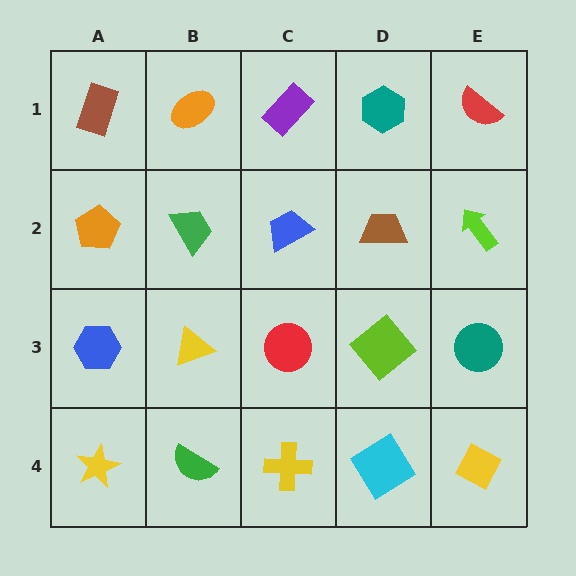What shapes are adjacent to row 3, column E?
A lime arrow (row 2, column E), a yellow diamond (row 4, column E), a lime diamond (row 3, column D).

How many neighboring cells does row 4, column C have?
3.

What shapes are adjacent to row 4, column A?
A blue hexagon (row 3, column A), a green semicircle (row 4, column B).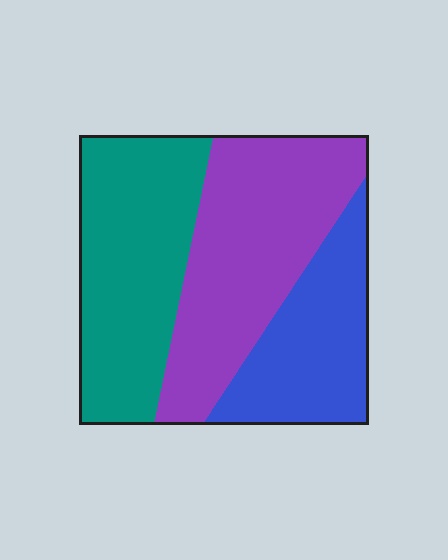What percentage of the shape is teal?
Teal covers around 35% of the shape.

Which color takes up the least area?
Blue, at roughly 25%.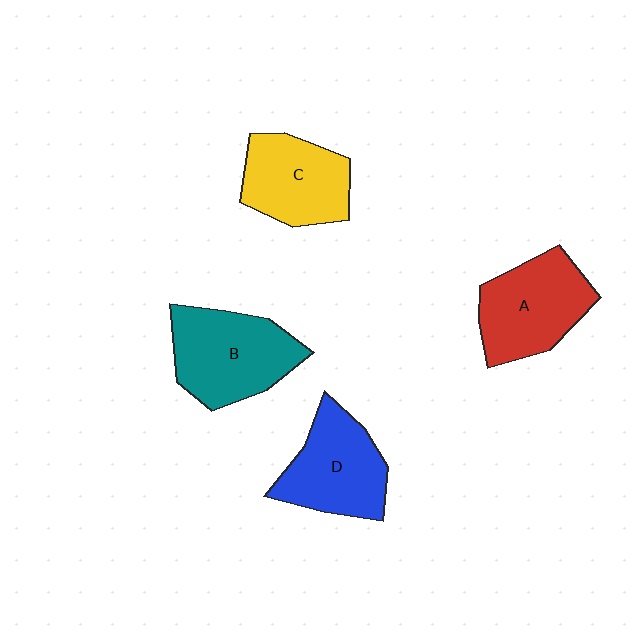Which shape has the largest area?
Shape B (teal).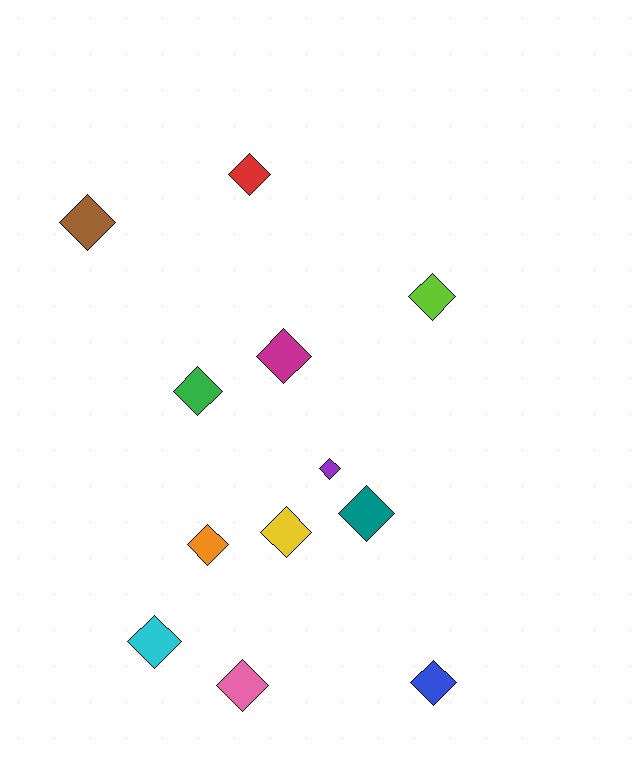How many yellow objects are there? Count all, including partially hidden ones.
There is 1 yellow object.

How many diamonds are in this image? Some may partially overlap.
There are 12 diamonds.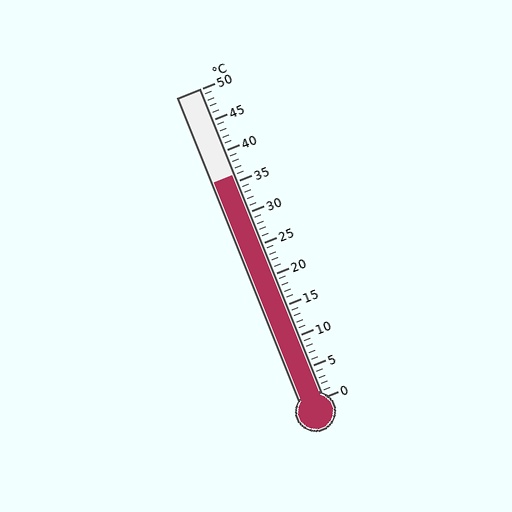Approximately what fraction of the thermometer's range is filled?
The thermometer is filled to approximately 70% of its range.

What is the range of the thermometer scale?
The thermometer scale ranges from 0°C to 50°C.